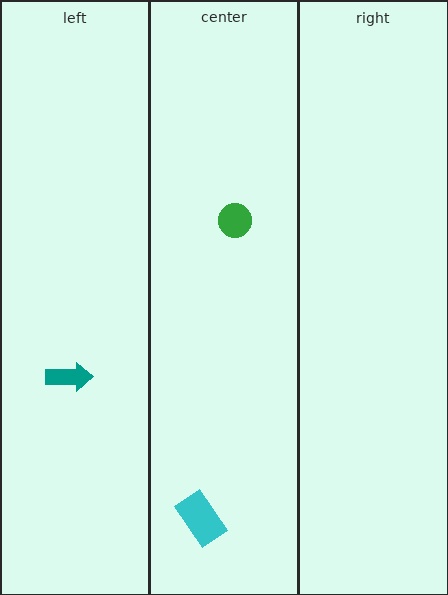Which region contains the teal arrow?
The left region.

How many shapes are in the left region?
1.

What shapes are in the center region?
The cyan rectangle, the green circle.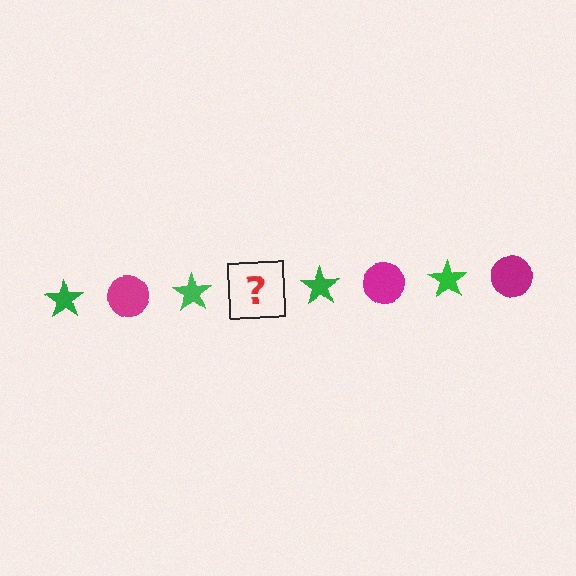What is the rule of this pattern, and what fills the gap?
The rule is that the pattern alternates between green star and magenta circle. The gap should be filled with a magenta circle.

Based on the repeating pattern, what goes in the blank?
The blank should be a magenta circle.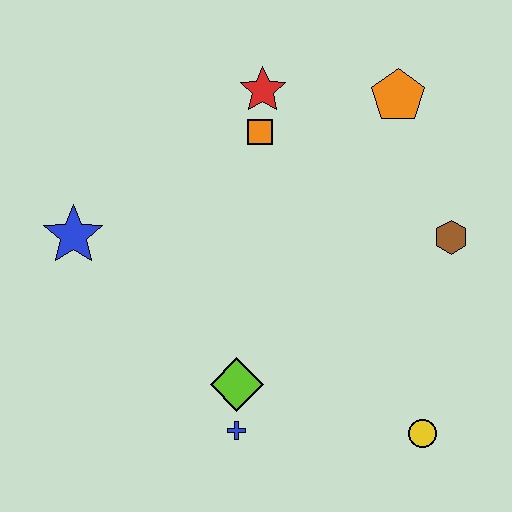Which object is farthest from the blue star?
The yellow circle is farthest from the blue star.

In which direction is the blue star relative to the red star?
The blue star is to the left of the red star.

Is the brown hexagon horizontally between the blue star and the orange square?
No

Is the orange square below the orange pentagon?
Yes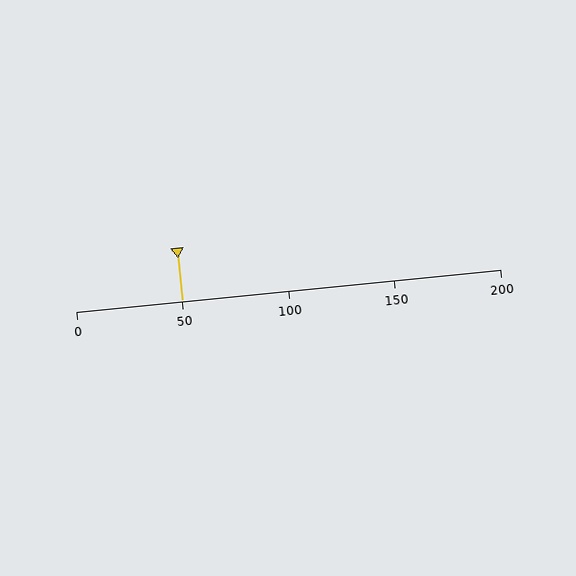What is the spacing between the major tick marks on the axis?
The major ticks are spaced 50 apart.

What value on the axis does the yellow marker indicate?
The marker indicates approximately 50.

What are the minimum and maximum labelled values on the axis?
The axis runs from 0 to 200.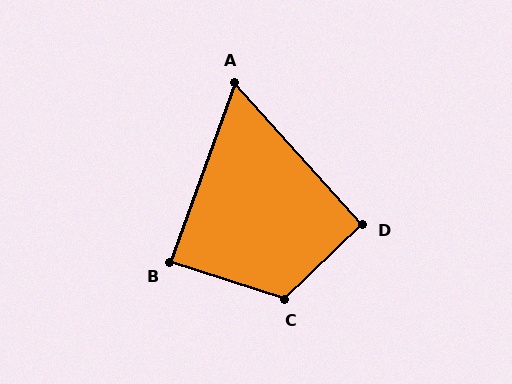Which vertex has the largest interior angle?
C, at approximately 118 degrees.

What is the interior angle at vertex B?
Approximately 88 degrees (approximately right).